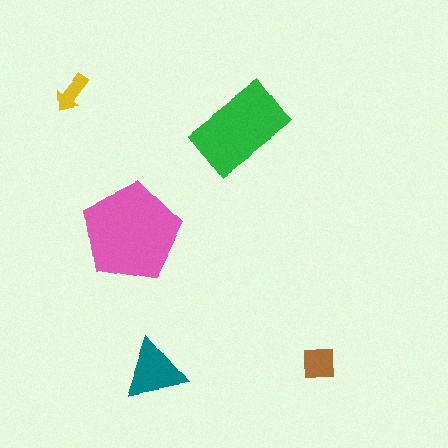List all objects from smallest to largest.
The yellow arrow, the brown square, the teal triangle, the green rectangle, the pink pentagon.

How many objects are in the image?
There are 5 objects in the image.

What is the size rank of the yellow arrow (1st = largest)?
5th.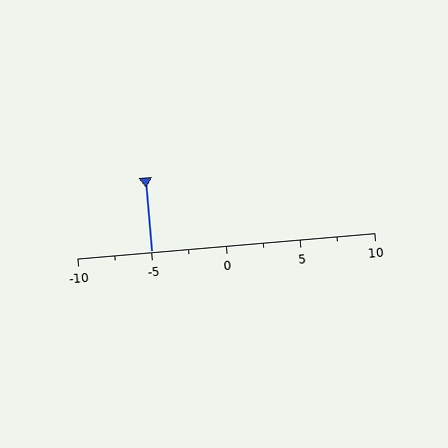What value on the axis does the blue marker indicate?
The marker indicates approximately -5.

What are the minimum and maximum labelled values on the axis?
The axis runs from -10 to 10.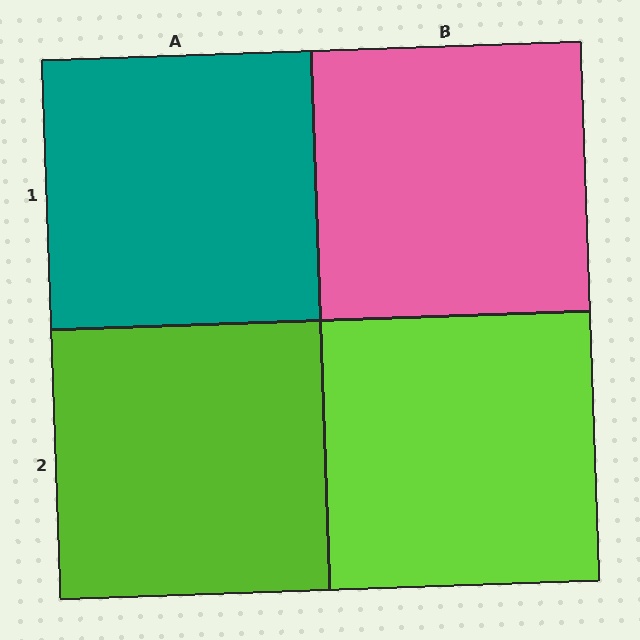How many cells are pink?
1 cell is pink.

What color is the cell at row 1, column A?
Teal.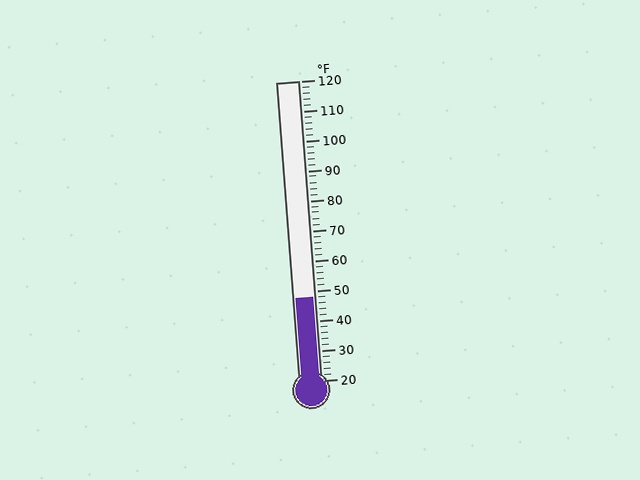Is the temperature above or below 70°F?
The temperature is below 70°F.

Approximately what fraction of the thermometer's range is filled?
The thermometer is filled to approximately 30% of its range.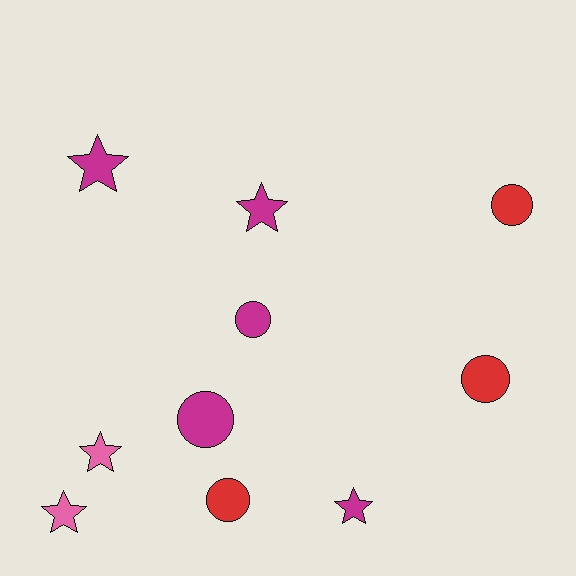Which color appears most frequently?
Magenta, with 5 objects.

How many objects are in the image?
There are 10 objects.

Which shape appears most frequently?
Circle, with 5 objects.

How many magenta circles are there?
There are 2 magenta circles.